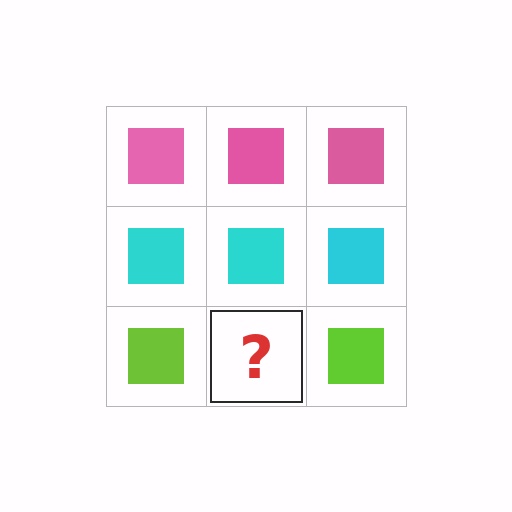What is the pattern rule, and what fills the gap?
The rule is that each row has a consistent color. The gap should be filled with a lime square.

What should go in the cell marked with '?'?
The missing cell should contain a lime square.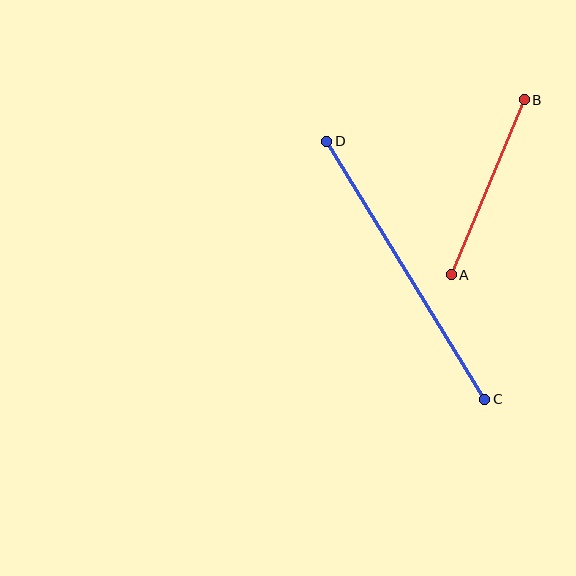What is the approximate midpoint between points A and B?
The midpoint is at approximately (488, 187) pixels.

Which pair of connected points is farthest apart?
Points C and D are farthest apart.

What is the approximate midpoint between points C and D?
The midpoint is at approximately (406, 270) pixels.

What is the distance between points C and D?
The distance is approximately 303 pixels.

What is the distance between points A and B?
The distance is approximately 190 pixels.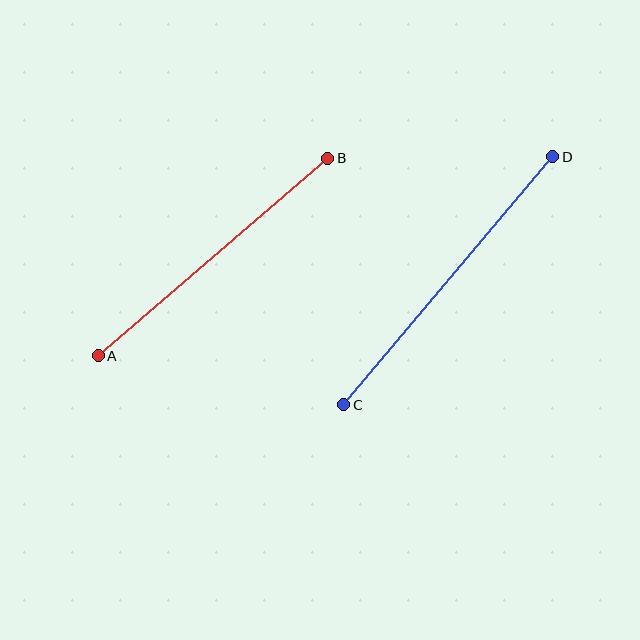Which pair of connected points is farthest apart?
Points C and D are farthest apart.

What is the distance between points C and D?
The distance is approximately 324 pixels.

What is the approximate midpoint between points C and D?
The midpoint is at approximately (448, 281) pixels.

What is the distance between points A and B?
The distance is approximately 303 pixels.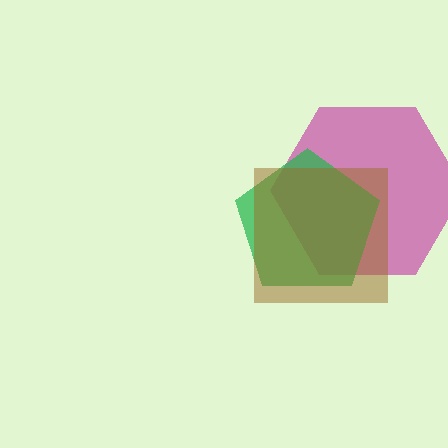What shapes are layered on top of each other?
The layered shapes are: a magenta hexagon, a green pentagon, a brown square.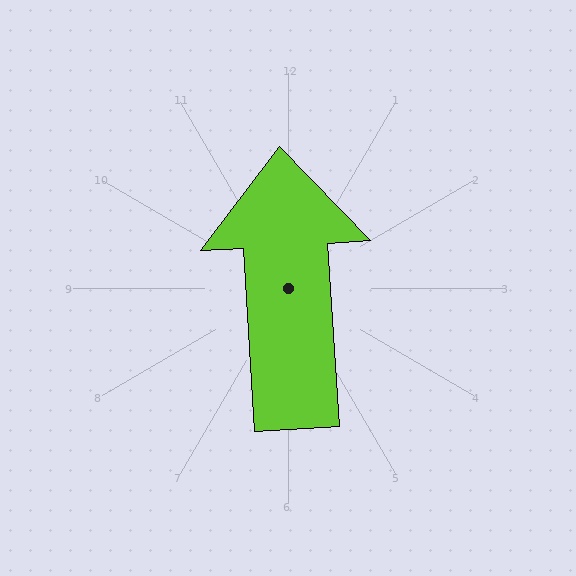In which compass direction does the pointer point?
North.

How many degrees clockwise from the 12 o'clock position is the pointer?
Approximately 356 degrees.